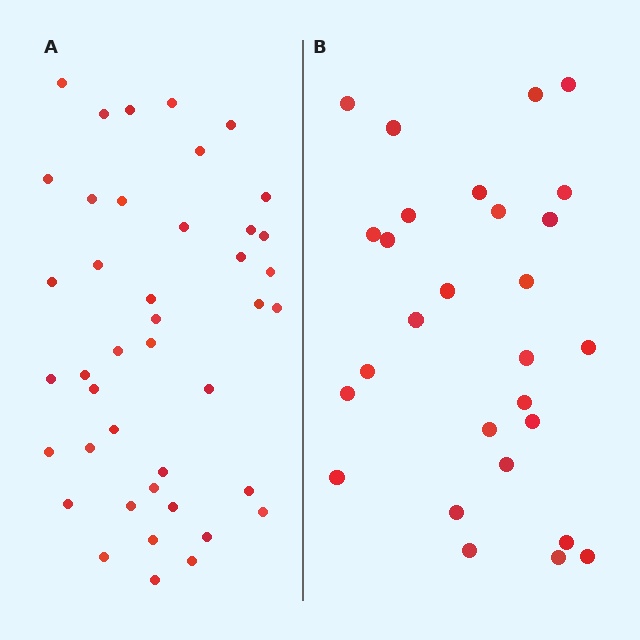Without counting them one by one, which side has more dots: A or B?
Region A (the left region) has more dots.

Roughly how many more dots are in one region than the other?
Region A has approximately 15 more dots than region B.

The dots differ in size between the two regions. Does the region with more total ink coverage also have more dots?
No. Region B has more total ink coverage because its dots are larger, but region A actually contains more individual dots. Total area can be misleading — the number of items is what matters here.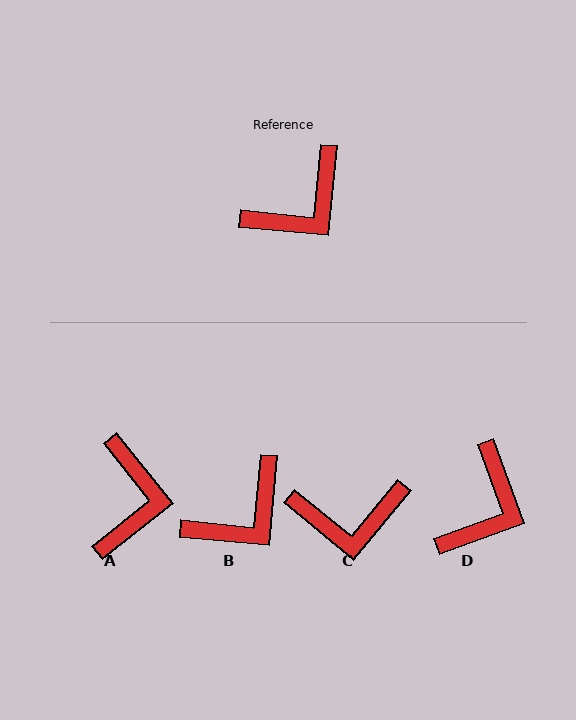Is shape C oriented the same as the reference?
No, it is off by about 34 degrees.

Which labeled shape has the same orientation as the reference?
B.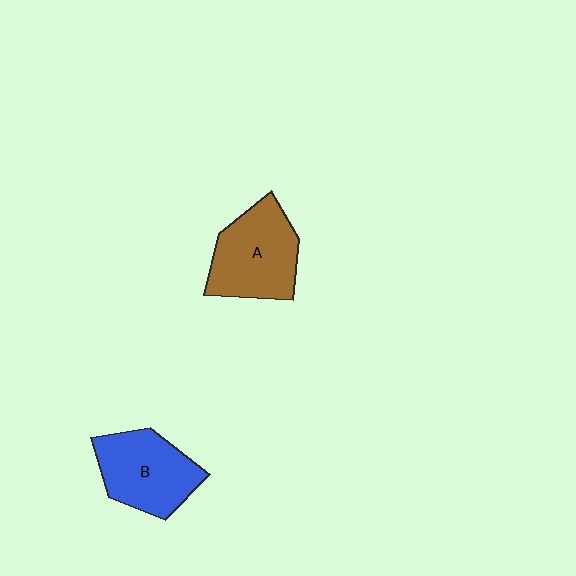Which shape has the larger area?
Shape A (brown).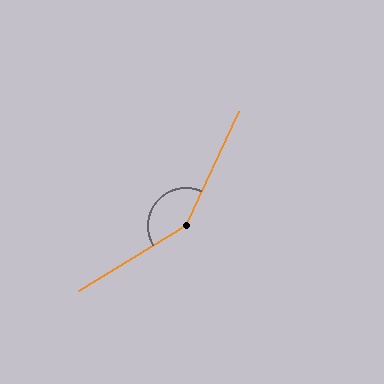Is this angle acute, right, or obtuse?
It is obtuse.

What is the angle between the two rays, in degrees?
Approximately 146 degrees.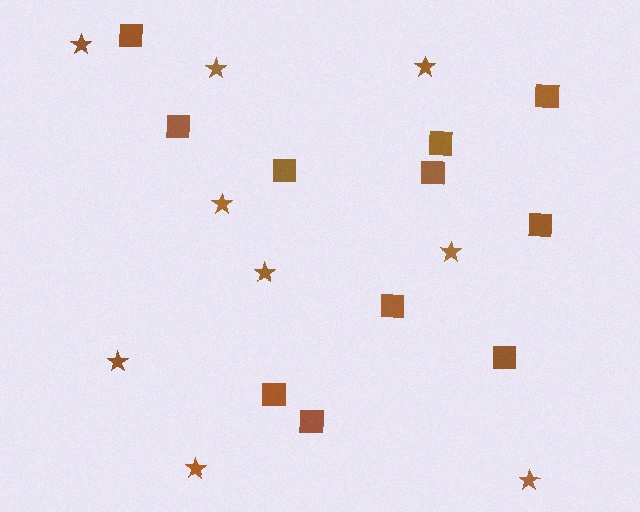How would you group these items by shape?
There are 2 groups: one group of stars (9) and one group of squares (11).